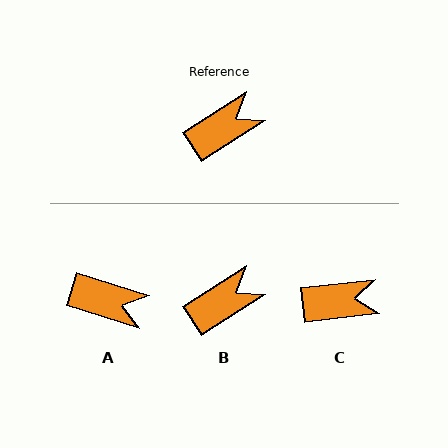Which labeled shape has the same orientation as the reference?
B.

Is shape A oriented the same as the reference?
No, it is off by about 51 degrees.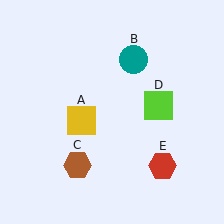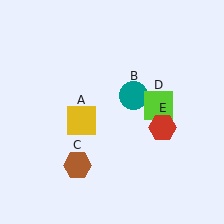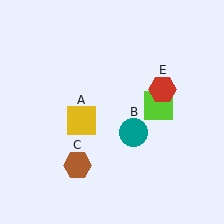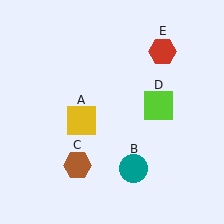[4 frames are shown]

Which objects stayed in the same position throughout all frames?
Yellow square (object A) and brown hexagon (object C) and lime square (object D) remained stationary.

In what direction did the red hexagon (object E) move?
The red hexagon (object E) moved up.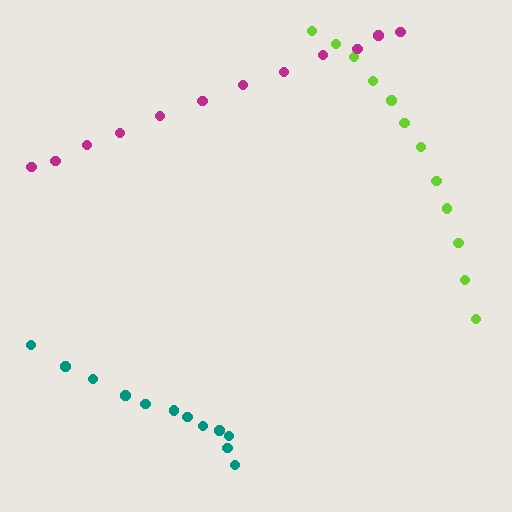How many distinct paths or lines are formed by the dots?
There are 3 distinct paths.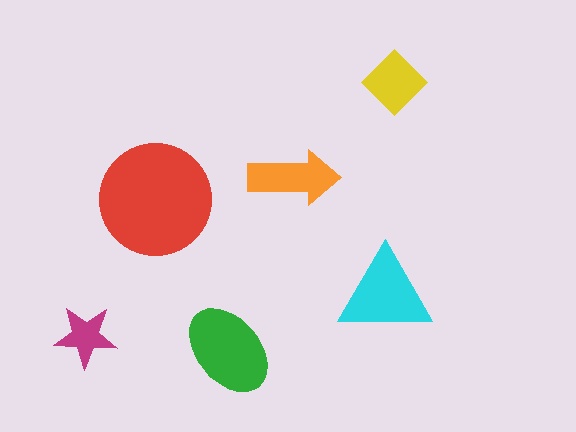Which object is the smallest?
The magenta star.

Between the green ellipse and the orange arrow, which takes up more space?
The green ellipse.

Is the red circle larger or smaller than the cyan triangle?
Larger.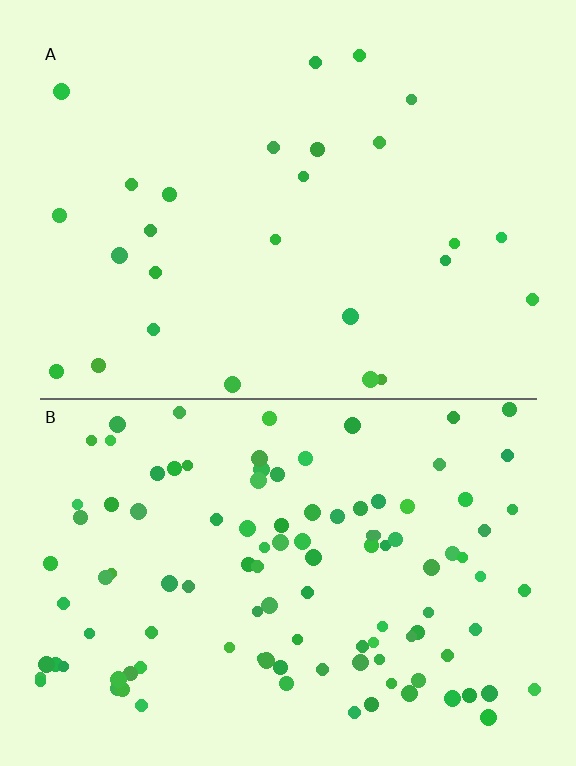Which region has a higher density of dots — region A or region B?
B (the bottom).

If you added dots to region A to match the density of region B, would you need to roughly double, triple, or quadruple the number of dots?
Approximately quadruple.